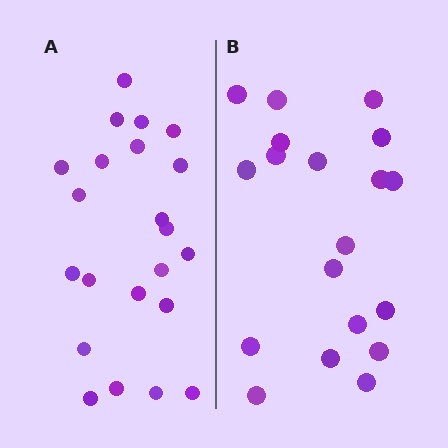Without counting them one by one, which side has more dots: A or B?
Region A (the left region) has more dots.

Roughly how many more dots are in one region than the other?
Region A has just a few more — roughly 2 or 3 more dots than region B.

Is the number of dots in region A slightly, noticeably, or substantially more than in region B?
Region A has only slightly more — the two regions are fairly close. The ratio is roughly 1.2 to 1.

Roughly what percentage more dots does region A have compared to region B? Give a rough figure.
About 15% more.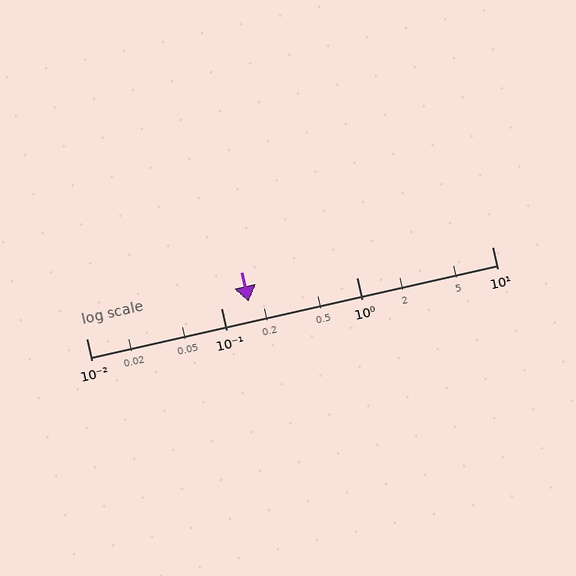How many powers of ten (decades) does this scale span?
The scale spans 3 decades, from 0.01 to 10.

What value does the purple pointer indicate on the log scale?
The pointer indicates approximately 0.16.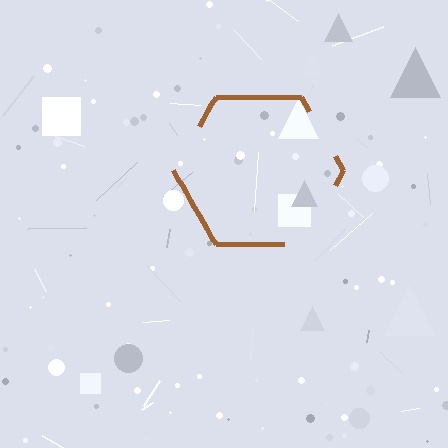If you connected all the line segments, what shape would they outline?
They would outline a hexagon.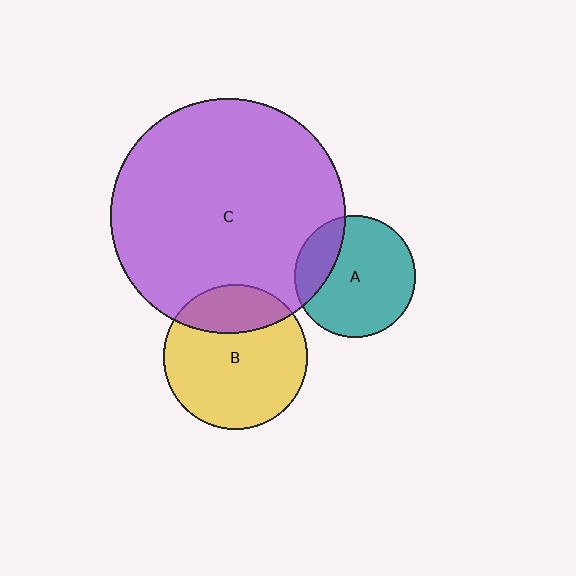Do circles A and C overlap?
Yes.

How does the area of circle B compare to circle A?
Approximately 1.4 times.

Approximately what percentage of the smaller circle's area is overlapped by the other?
Approximately 25%.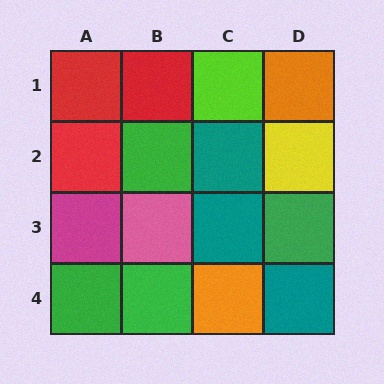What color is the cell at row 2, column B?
Green.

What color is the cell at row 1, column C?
Lime.